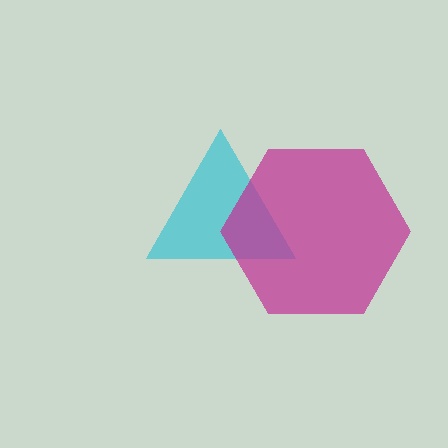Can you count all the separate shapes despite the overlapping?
Yes, there are 2 separate shapes.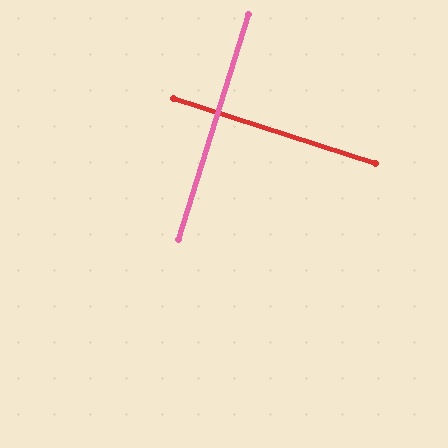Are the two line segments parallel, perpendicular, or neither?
Perpendicular — they meet at approximately 90°.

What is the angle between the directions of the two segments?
Approximately 90 degrees.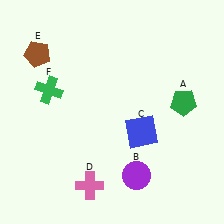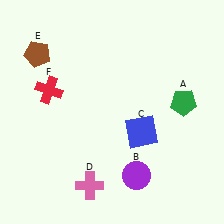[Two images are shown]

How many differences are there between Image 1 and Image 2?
There is 1 difference between the two images.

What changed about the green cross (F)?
In Image 1, F is green. In Image 2, it changed to red.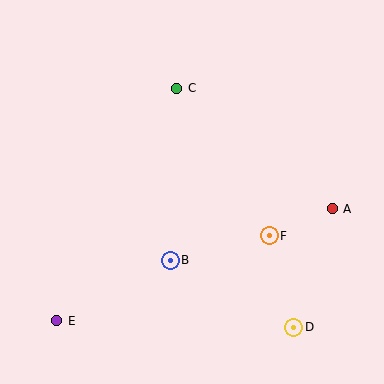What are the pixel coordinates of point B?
Point B is at (170, 260).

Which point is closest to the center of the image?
Point B at (170, 260) is closest to the center.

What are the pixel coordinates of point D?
Point D is at (294, 327).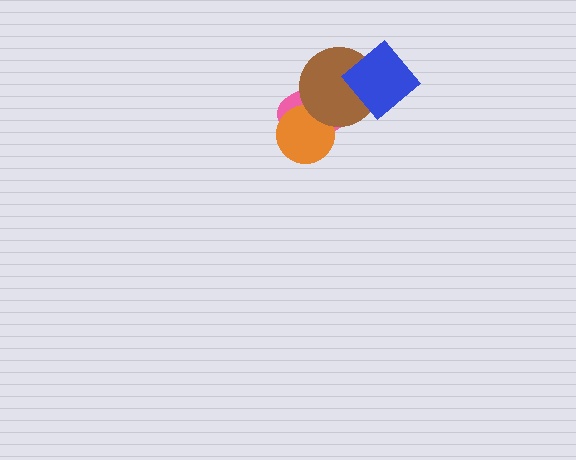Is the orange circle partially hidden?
Yes, it is partially covered by another shape.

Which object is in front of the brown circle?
The blue diamond is in front of the brown circle.